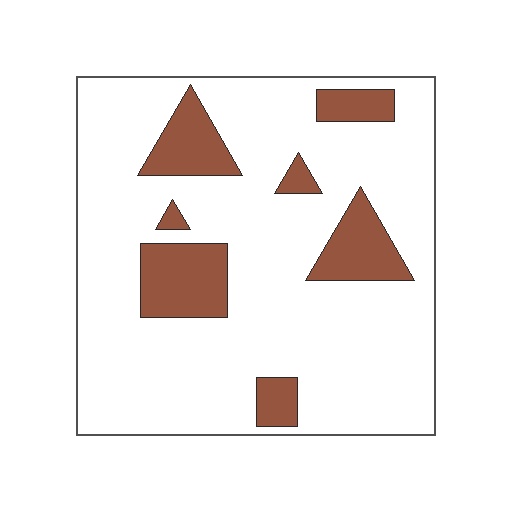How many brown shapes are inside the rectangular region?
7.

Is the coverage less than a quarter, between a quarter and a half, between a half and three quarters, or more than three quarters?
Less than a quarter.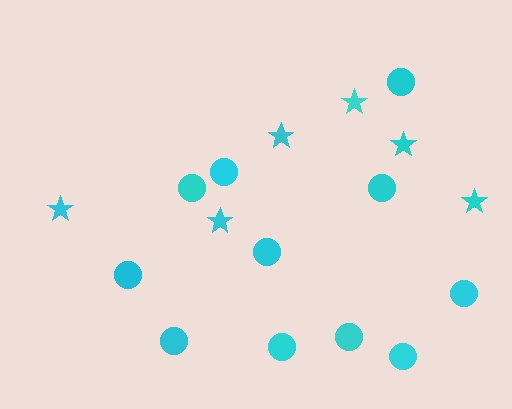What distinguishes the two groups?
There are 2 groups: one group of stars (6) and one group of circles (11).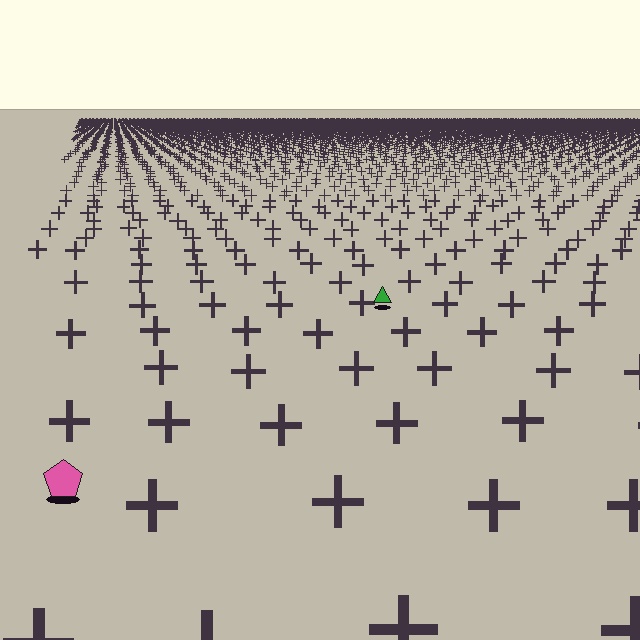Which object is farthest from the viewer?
The green triangle is farthest from the viewer. It appears smaller and the ground texture around it is denser.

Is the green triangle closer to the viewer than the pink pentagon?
No. The pink pentagon is closer — you can tell from the texture gradient: the ground texture is coarser near it.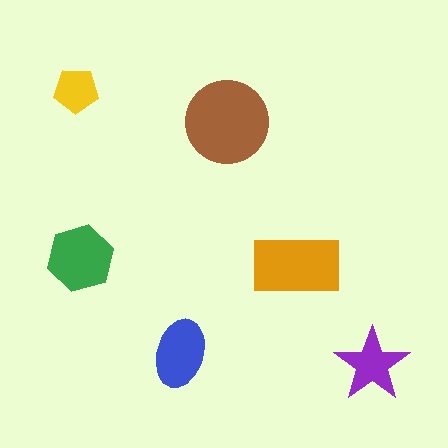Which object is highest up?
The yellow pentagon is topmost.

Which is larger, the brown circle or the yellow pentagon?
The brown circle.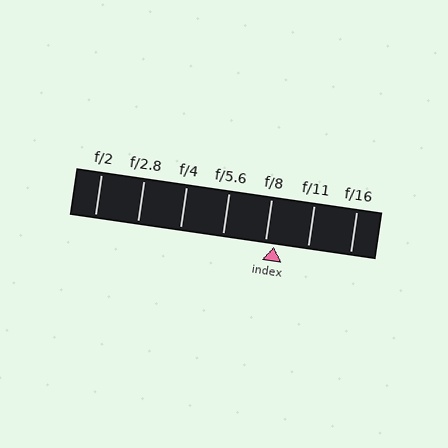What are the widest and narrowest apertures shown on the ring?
The widest aperture shown is f/2 and the narrowest is f/16.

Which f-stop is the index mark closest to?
The index mark is closest to f/8.